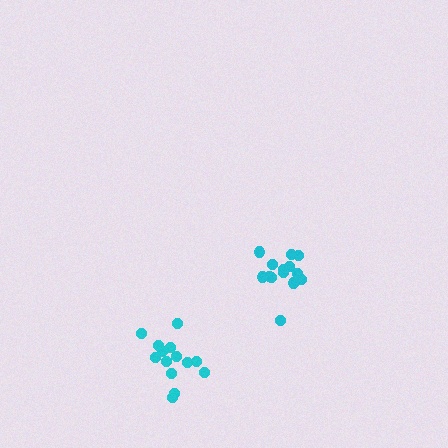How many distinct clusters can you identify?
There are 2 distinct clusters.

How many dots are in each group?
Group 1: 15 dots, Group 2: 14 dots (29 total).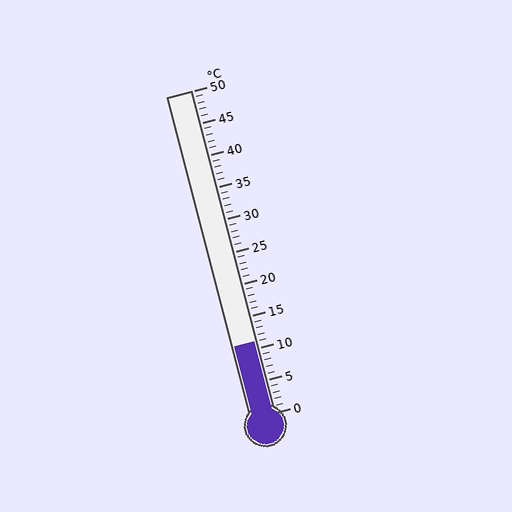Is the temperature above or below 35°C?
The temperature is below 35°C.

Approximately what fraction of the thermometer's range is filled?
The thermometer is filled to approximately 20% of its range.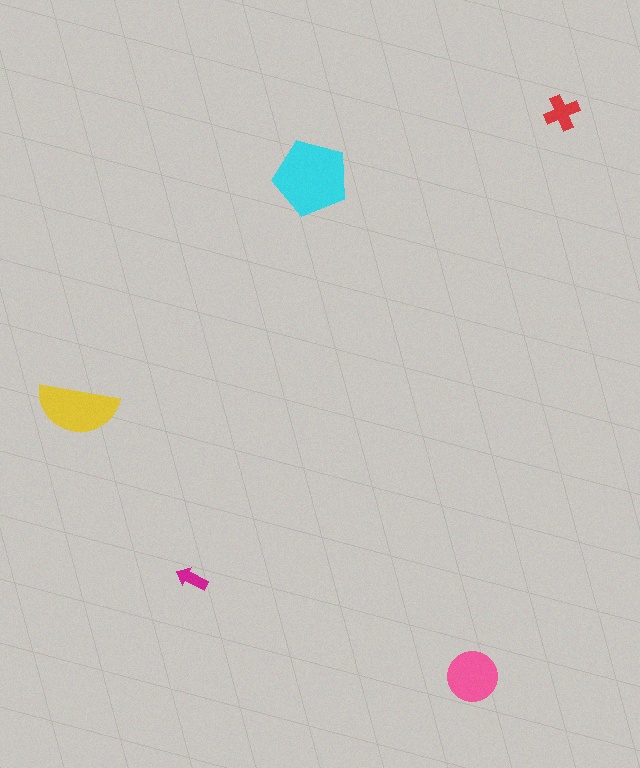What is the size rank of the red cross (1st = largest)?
4th.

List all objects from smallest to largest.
The magenta arrow, the red cross, the pink circle, the yellow semicircle, the cyan pentagon.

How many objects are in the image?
There are 5 objects in the image.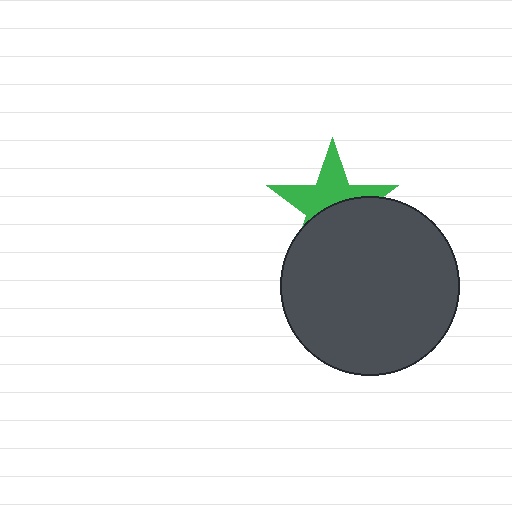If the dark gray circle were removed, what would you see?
You would see the complete green star.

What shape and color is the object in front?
The object in front is a dark gray circle.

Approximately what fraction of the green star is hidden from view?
Roughly 49% of the green star is hidden behind the dark gray circle.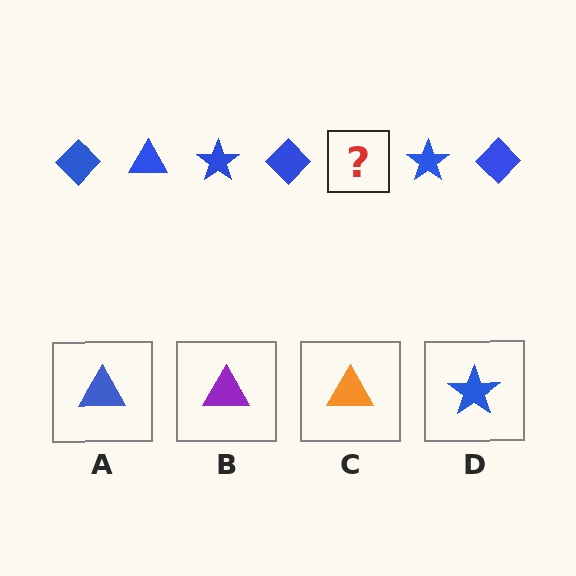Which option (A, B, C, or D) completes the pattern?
A.